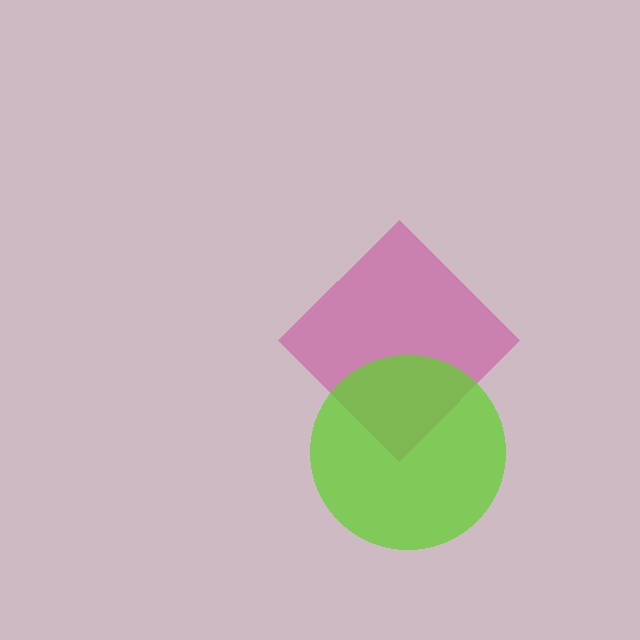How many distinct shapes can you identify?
There are 2 distinct shapes: a magenta diamond, a lime circle.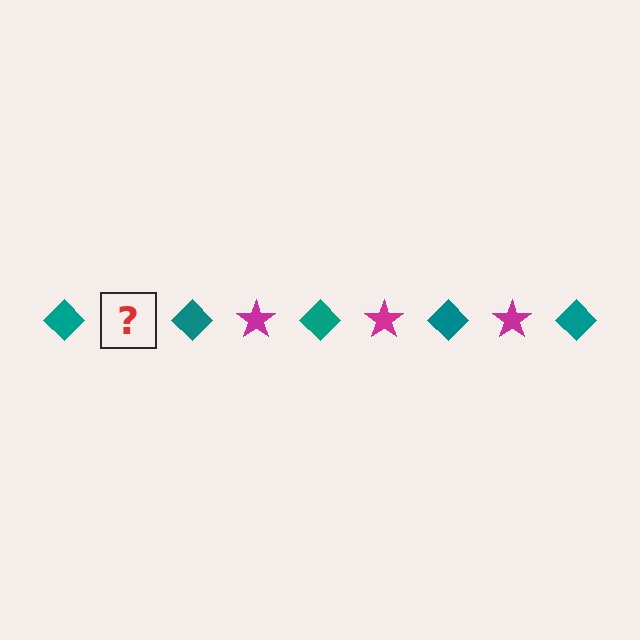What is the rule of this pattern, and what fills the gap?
The rule is that the pattern alternates between teal diamond and magenta star. The gap should be filled with a magenta star.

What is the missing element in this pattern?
The missing element is a magenta star.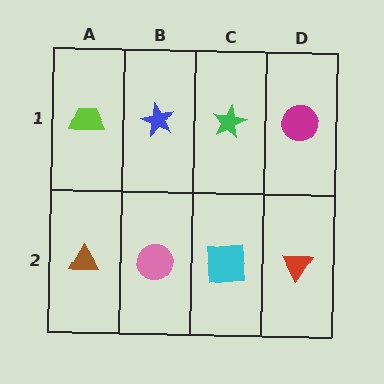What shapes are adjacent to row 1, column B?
A pink circle (row 2, column B), a lime trapezoid (row 1, column A), a green star (row 1, column C).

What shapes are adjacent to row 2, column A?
A lime trapezoid (row 1, column A), a pink circle (row 2, column B).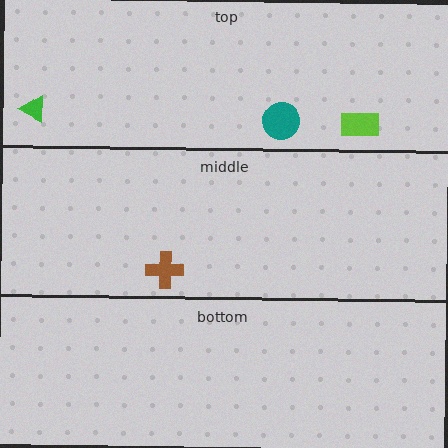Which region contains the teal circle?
The top region.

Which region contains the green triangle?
The top region.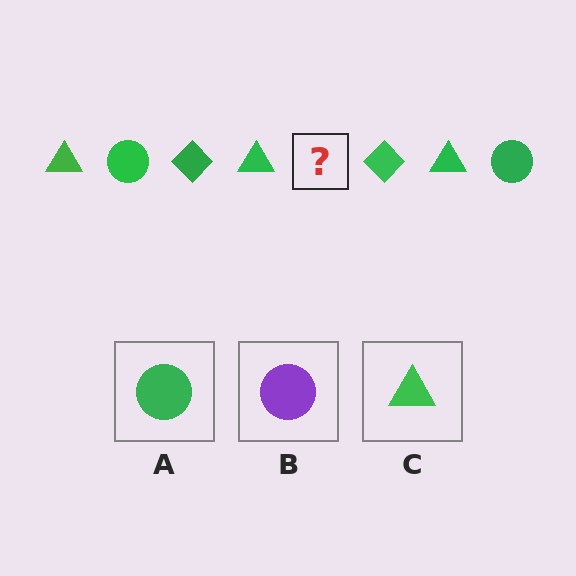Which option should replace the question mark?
Option A.